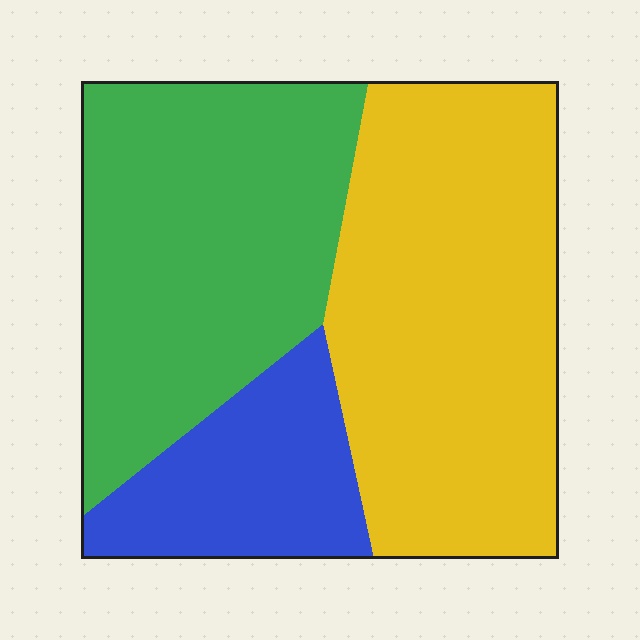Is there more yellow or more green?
Yellow.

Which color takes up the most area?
Yellow, at roughly 45%.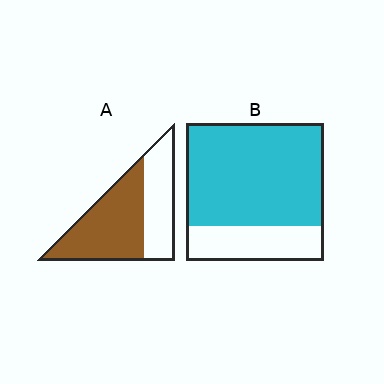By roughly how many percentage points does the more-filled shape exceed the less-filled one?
By roughly 15 percentage points (B over A).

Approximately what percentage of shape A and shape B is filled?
A is approximately 60% and B is approximately 75%.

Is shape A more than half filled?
Yes.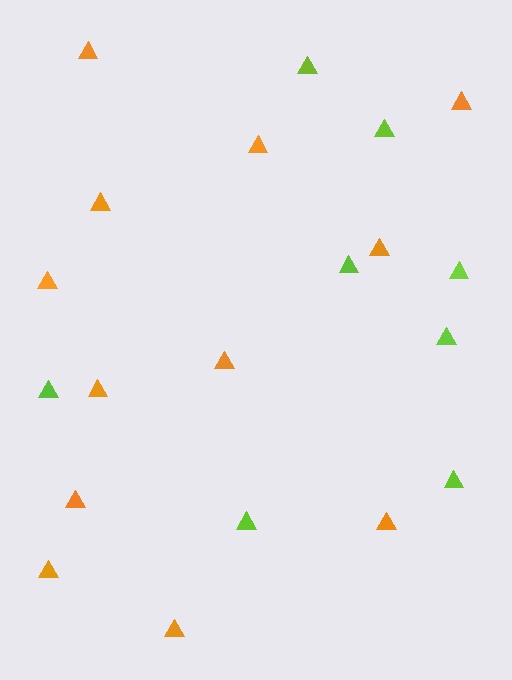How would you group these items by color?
There are 2 groups: one group of orange triangles (12) and one group of lime triangles (8).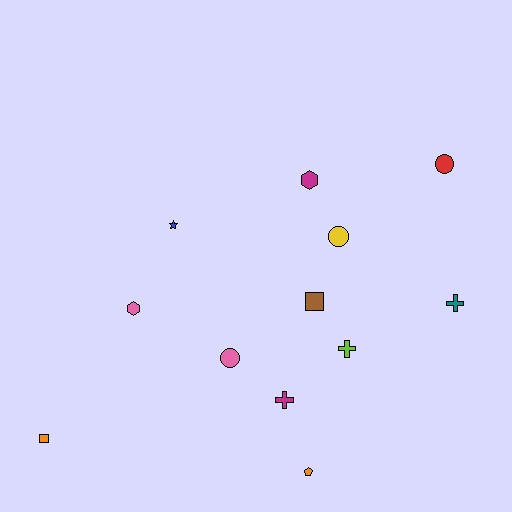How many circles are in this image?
There are 3 circles.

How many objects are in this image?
There are 12 objects.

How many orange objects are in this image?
There are 2 orange objects.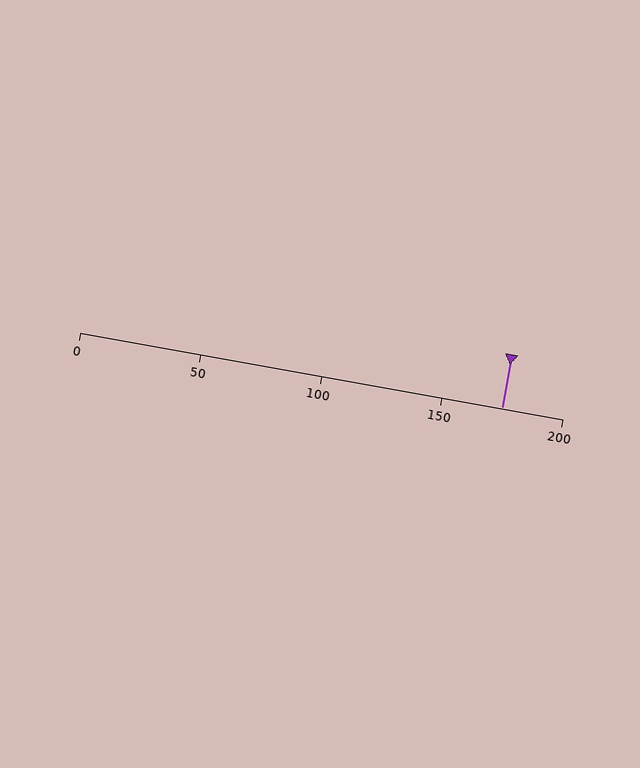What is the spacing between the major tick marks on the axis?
The major ticks are spaced 50 apart.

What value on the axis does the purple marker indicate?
The marker indicates approximately 175.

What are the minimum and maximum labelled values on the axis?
The axis runs from 0 to 200.